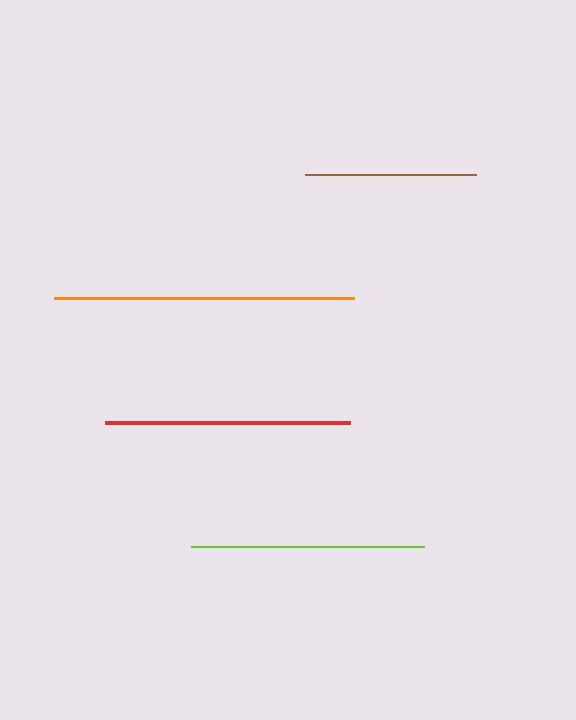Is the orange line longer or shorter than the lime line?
The orange line is longer than the lime line.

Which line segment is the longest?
The orange line is the longest at approximately 301 pixels.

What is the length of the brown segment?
The brown segment is approximately 171 pixels long.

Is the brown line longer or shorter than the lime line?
The lime line is longer than the brown line.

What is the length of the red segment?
The red segment is approximately 245 pixels long.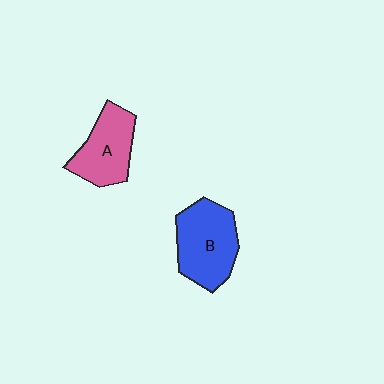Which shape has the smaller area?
Shape A (pink).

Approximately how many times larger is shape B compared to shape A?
Approximately 1.2 times.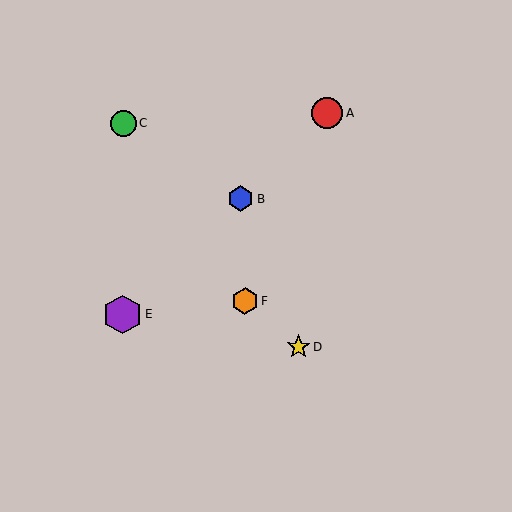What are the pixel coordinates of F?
Object F is at (245, 301).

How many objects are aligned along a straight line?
3 objects (A, B, E) are aligned along a straight line.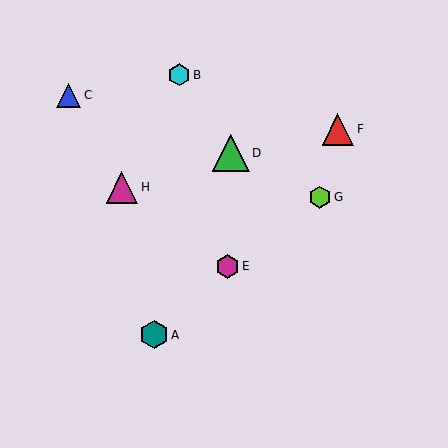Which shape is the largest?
The green triangle (labeled D) is the largest.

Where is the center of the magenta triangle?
The center of the magenta triangle is at (122, 187).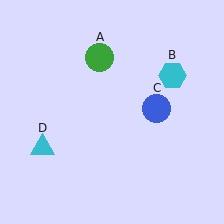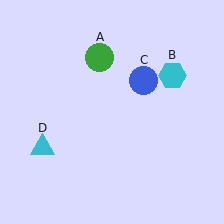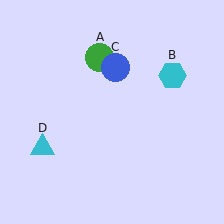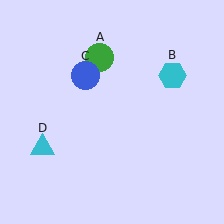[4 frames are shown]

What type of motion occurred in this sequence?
The blue circle (object C) rotated counterclockwise around the center of the scene.